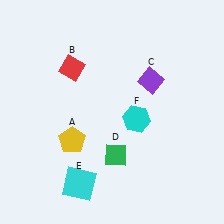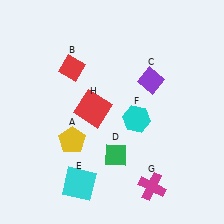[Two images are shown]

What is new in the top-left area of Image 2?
A red square (H) was added in the top-left area of Image 2.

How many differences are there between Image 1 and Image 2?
There are 2 differences between the two images.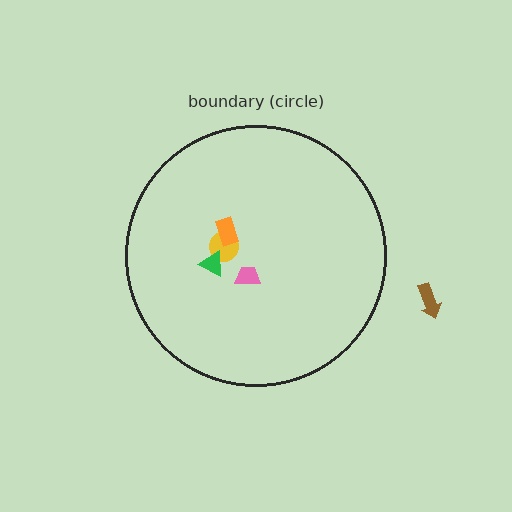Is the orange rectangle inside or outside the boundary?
Inside.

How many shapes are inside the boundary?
4 inside, 1 outside.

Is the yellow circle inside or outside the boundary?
Inside.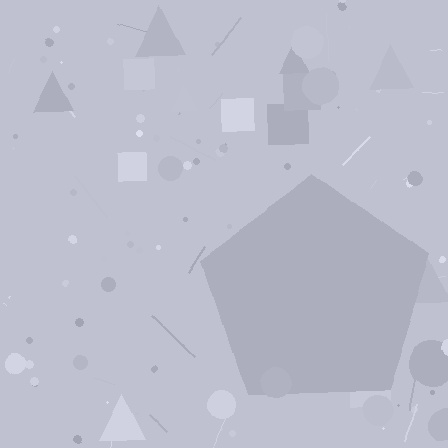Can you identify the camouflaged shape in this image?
The camouflaged shape is a pentagon.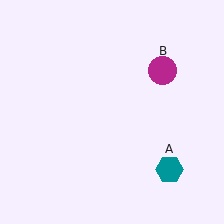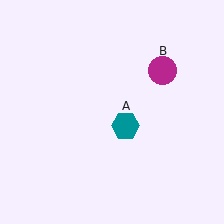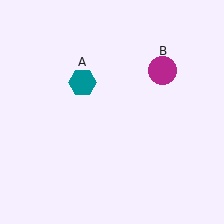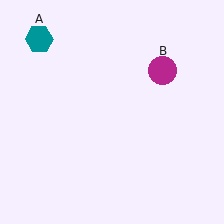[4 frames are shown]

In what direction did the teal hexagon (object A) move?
The teal hexagon (object A) moved up and to the left.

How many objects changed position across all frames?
1 object changed position: teal hexagon (object A).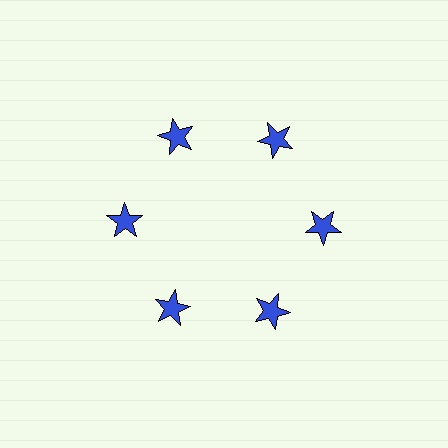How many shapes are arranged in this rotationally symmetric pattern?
There are 6 shapes, arranged in 6 groups of 1.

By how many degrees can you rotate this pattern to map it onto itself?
The pattern maps onto itself every 60 degrees of rotation.